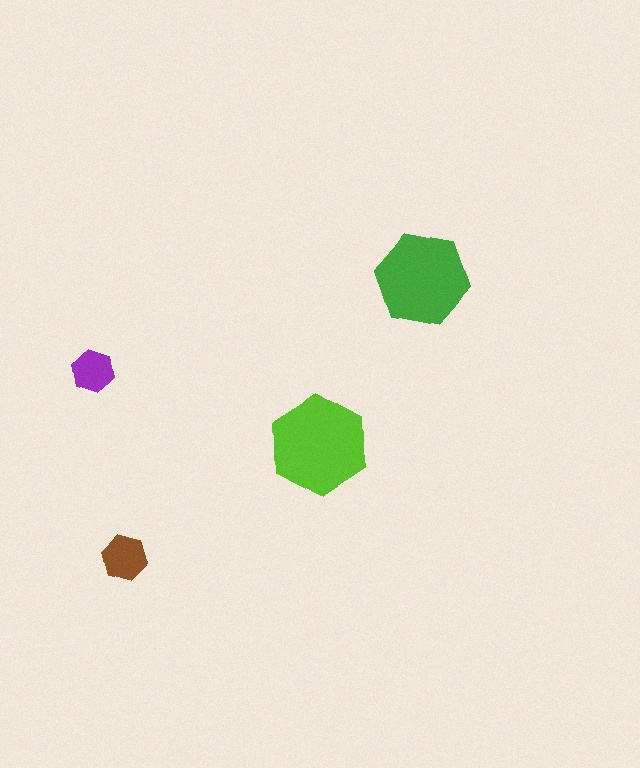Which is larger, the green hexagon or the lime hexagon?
The lime one.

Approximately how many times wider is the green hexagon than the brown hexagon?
About 2 times wider.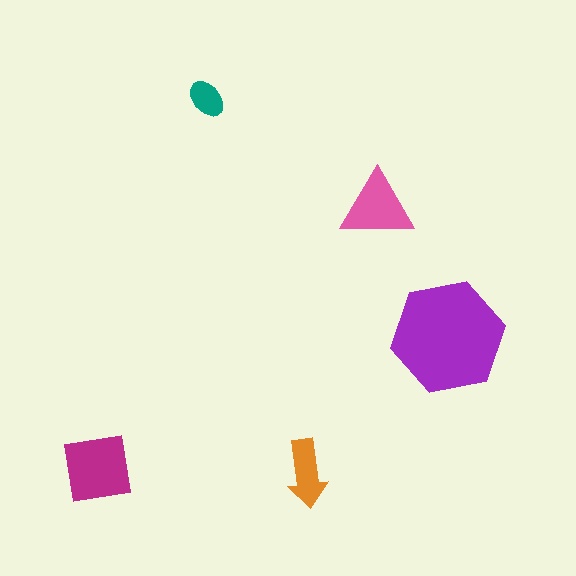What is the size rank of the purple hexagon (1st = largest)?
1st.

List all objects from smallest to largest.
The teal ellipse, the orange arrow, the pink triangle, the magenta square, the purple hexagon.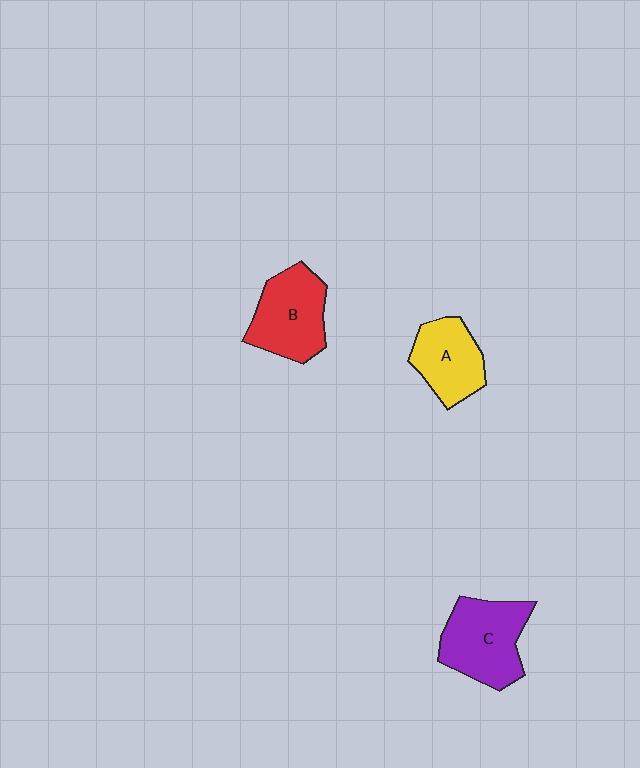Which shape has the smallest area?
Shape A (yellow).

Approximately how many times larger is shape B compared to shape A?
Approximately 1.2 times.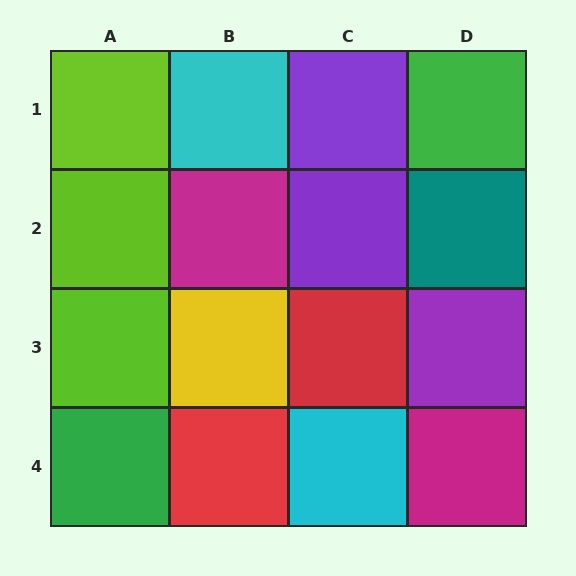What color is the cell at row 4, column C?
Cyan.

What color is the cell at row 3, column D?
Purple.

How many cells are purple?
3 cells are purple.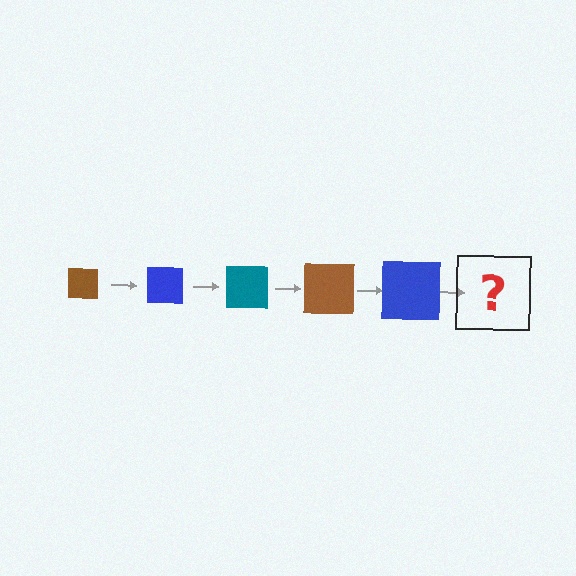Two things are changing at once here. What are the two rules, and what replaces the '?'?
The two rules are that the square grows larger each step and the color cycles through brown, blue, and teal. The '?' should be a teal square, larger than the previous one.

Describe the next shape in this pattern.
It should be a teal square, larger than the previous one.